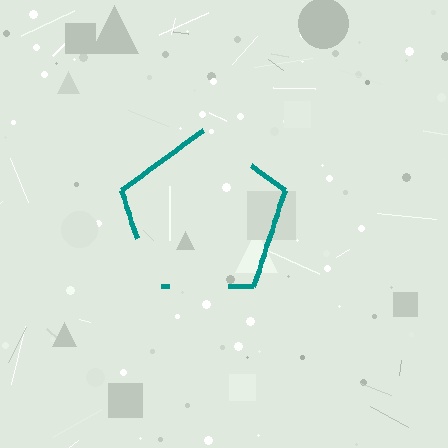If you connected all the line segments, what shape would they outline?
They would outline a pentagon.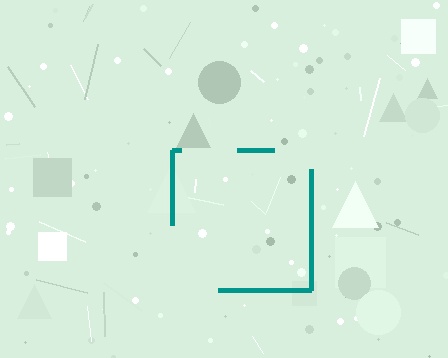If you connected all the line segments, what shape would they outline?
They would outline a square.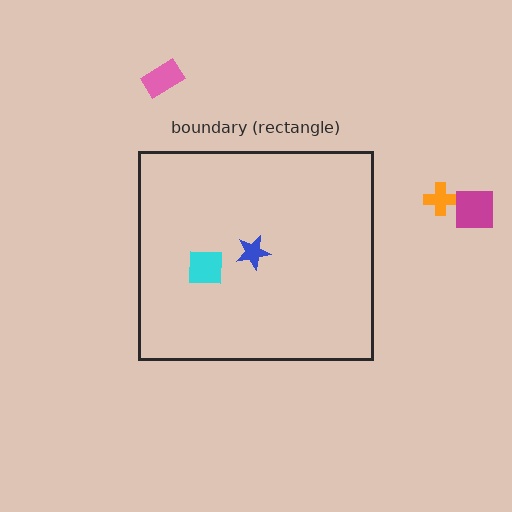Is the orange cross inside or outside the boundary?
Outside.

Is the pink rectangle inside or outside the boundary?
Outside.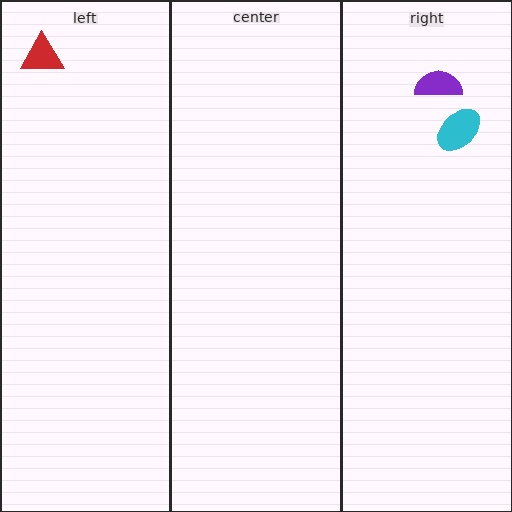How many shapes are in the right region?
2.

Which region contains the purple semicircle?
The right region.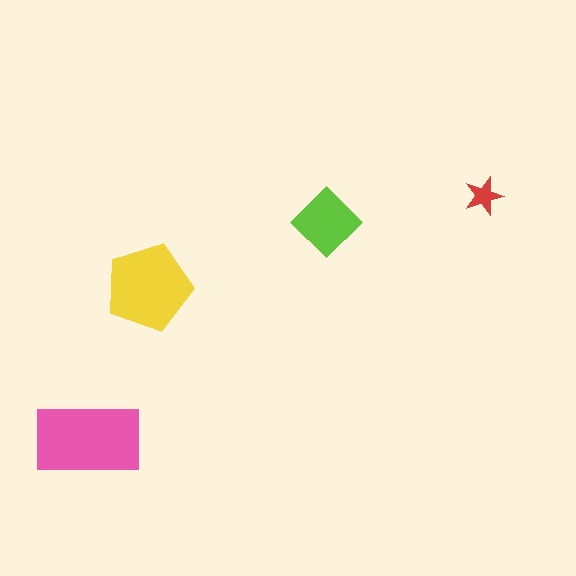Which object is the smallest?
The red star.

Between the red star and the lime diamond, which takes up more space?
The lime diamond.